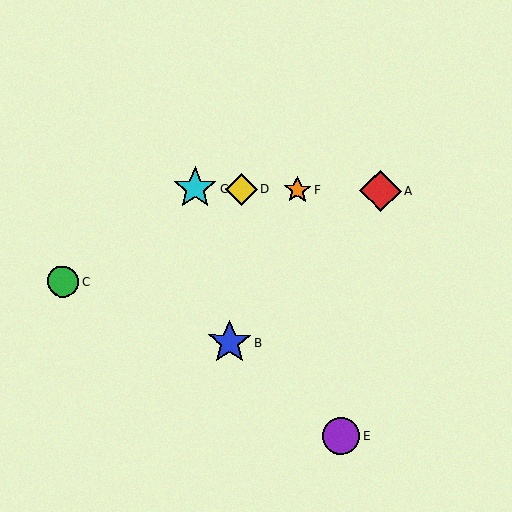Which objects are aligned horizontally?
Objects A, D, F, G are aligned horizontally.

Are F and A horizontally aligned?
Yes, both are at y≈190.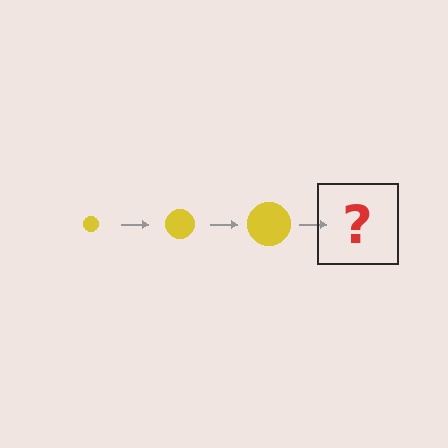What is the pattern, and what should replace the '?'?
The pattern is that the circle gets progressively larger each step. The '?' should be a yellow circle, larger than the previous one.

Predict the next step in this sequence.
The next step is a yellow circle, larger than the previous one.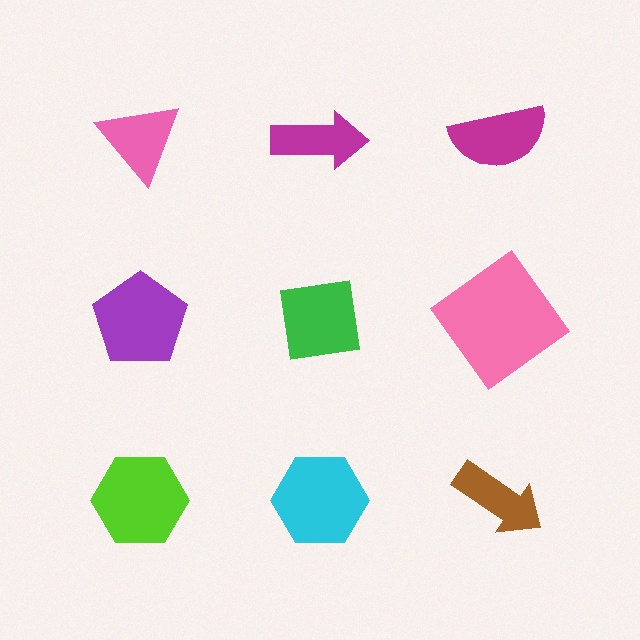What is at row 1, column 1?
A pink triangle.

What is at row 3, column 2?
A cyan hexagon.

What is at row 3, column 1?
A lime hexagon.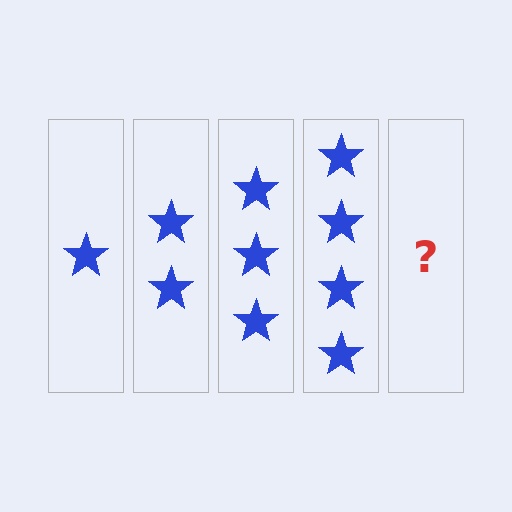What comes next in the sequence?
The next element should be 5 stars.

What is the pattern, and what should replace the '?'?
The pattern is that each step adds one more star. The '?' should be 5 stars.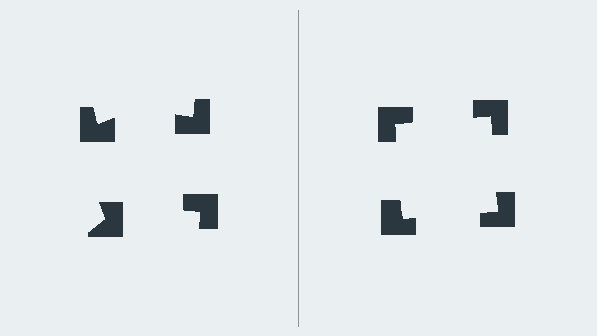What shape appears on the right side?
An illusory square.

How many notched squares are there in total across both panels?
8 — 4 on each side.